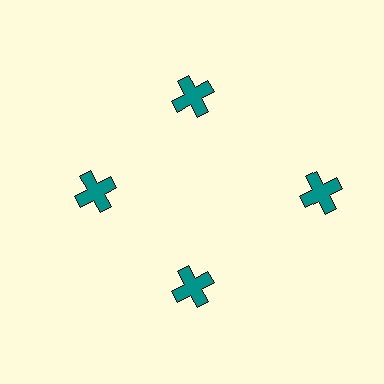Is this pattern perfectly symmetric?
No. The 4 teal crosses are arranged in a ring, but one element near the 3 o'clock position is pushed outward from the center, breaking the 4-fold rotational symmetry.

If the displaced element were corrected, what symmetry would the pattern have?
It would have 4-fold rotational symmetry — the pattern would map onto itself every 90 degrees.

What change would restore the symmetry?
The symmetry would be restored by moving it inward, back onto the ring so that all 4 crosses sit at equal angles and equal distance from the center.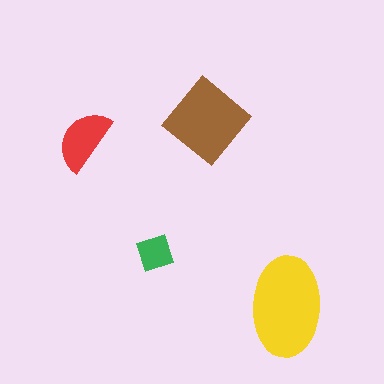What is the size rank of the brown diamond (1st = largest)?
2nd.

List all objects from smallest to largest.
The green diamond, the red semicircle, the brown diamond, the yellow ellipse.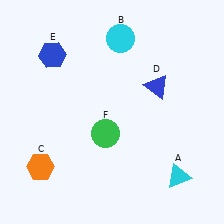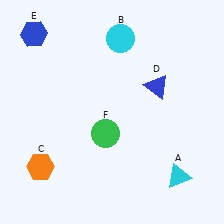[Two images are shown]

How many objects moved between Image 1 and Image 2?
1 object moved between the two images.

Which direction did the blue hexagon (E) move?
The blue hexagon (E) moved up.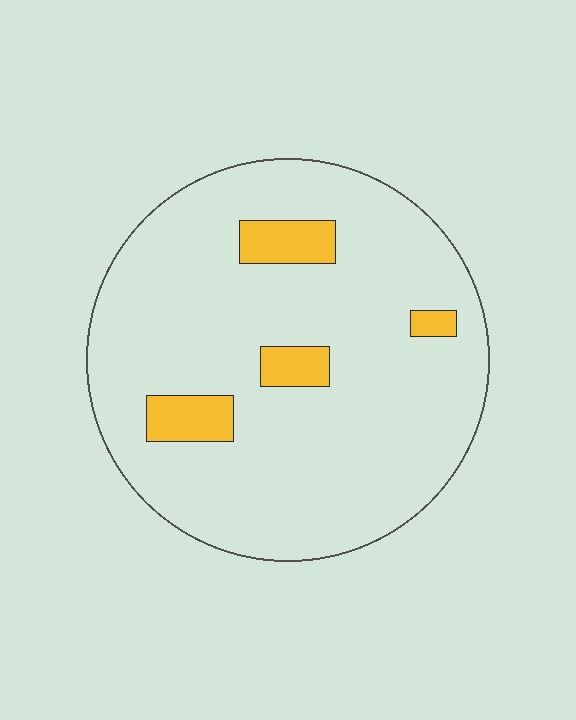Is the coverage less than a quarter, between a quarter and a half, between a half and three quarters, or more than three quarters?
Less than a quarter.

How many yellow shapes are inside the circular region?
4.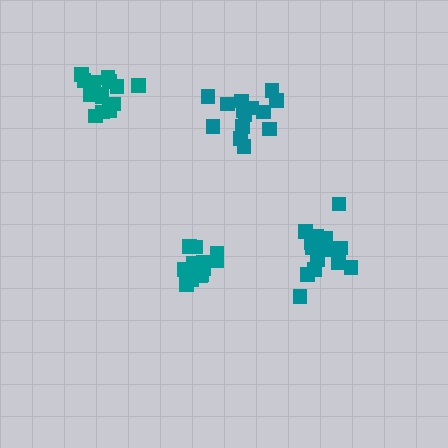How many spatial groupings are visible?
There are 4 spatial groupings.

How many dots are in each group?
Group 1: 13 dots, Group 2: 14 dots, Group 3: 16 dots, Group 4: 17 dots (60 total).